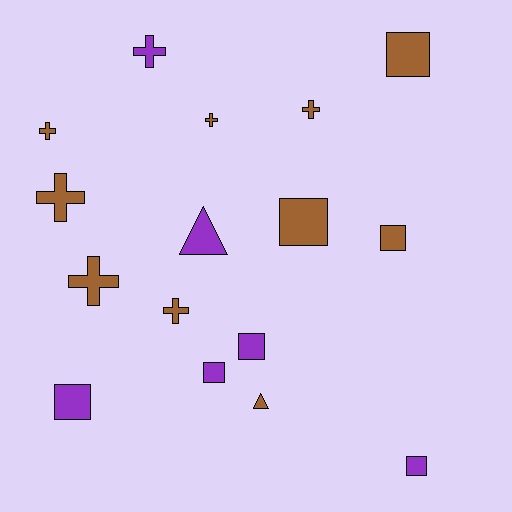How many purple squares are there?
There are 4 purple squares.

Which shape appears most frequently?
Square, with 7 objects.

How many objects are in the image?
There are 16 objects.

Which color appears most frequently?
Brown, with 10 objects.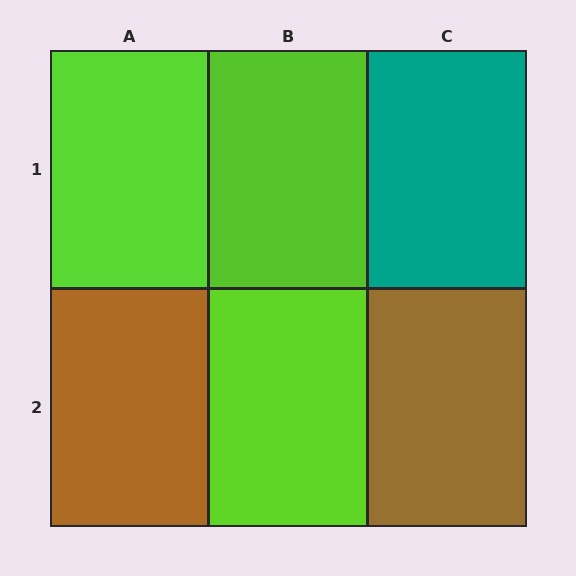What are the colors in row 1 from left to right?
Lime, lime, teal.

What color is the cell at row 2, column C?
Brown.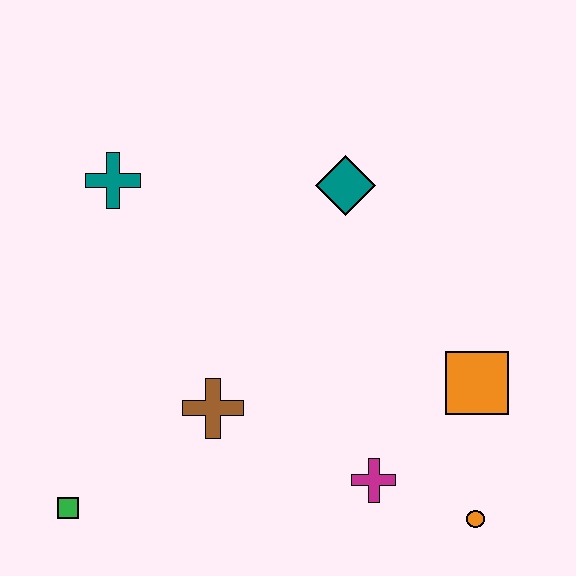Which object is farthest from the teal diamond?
The green square is farthest from the teal diamond.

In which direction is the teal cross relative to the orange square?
The teal cross is to the left of the orange square.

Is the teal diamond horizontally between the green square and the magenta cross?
Yes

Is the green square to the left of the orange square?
Yes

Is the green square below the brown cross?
Yes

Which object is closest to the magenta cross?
The orange circle is closest to the magenta cross.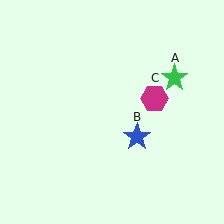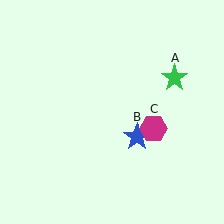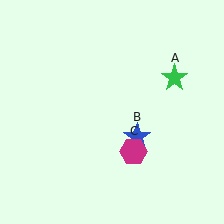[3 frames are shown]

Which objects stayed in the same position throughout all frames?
Green star (object A) and blue star (object B) remained stationary.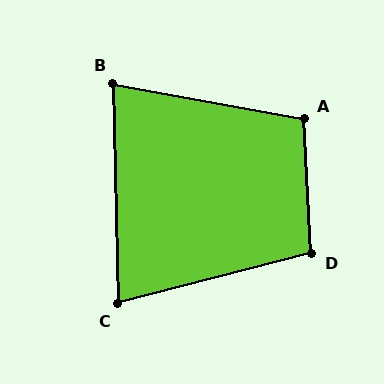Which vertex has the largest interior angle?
A, at approximately 103 degrees.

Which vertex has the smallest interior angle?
C, at approximately 77 degrees.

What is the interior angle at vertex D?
Approximately 102 degrees (obtuse).